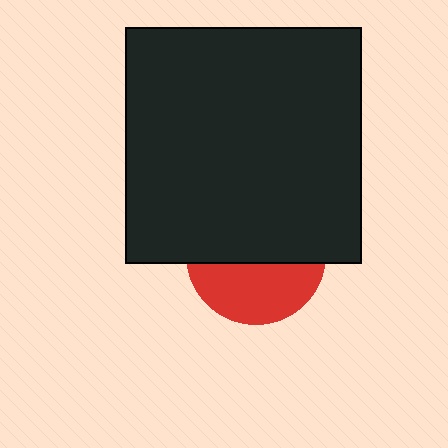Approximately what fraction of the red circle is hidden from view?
Roughly 58% of the red circle is hidden behind the black square.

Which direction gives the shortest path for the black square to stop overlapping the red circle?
Moving up gives the shortest separation.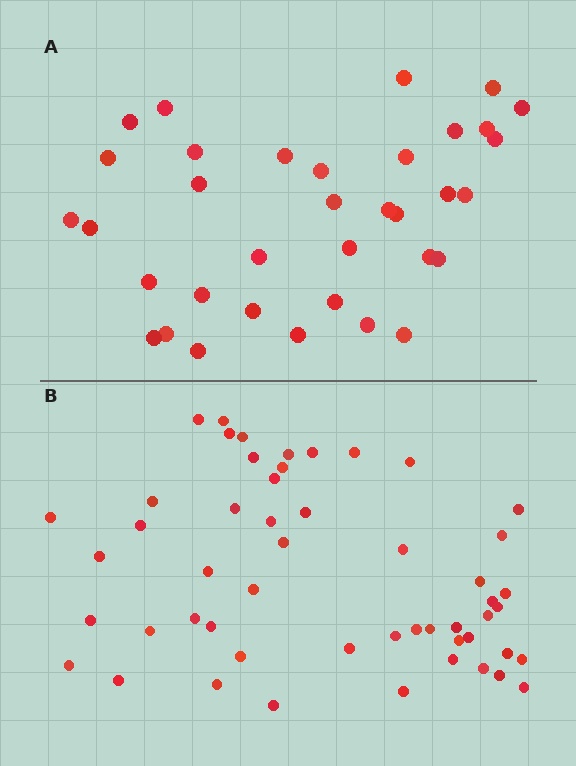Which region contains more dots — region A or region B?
Region B (the bottom region) has more dots.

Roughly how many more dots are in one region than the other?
Region B has approximately 15 more dots than region A.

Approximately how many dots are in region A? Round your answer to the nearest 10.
About 40 dots. (The exact count is 35, which rounds to 40.)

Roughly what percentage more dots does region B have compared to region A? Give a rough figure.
About 50% more.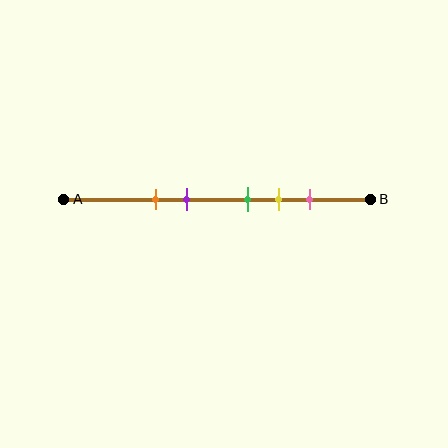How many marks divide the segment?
There are 5 marks dividing the segment.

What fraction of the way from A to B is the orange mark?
The orange mark is approximately 30% (0.3) of the way from A to B.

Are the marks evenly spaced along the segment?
No, the marks are not evenly spaced.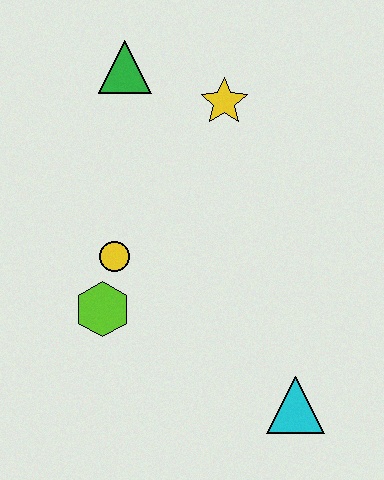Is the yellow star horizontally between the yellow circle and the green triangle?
No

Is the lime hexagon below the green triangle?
Yes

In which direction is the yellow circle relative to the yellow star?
The yellow circle is below the yellow star.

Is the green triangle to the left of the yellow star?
Yes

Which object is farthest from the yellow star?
The cyan triangle is farthest from the yellow star.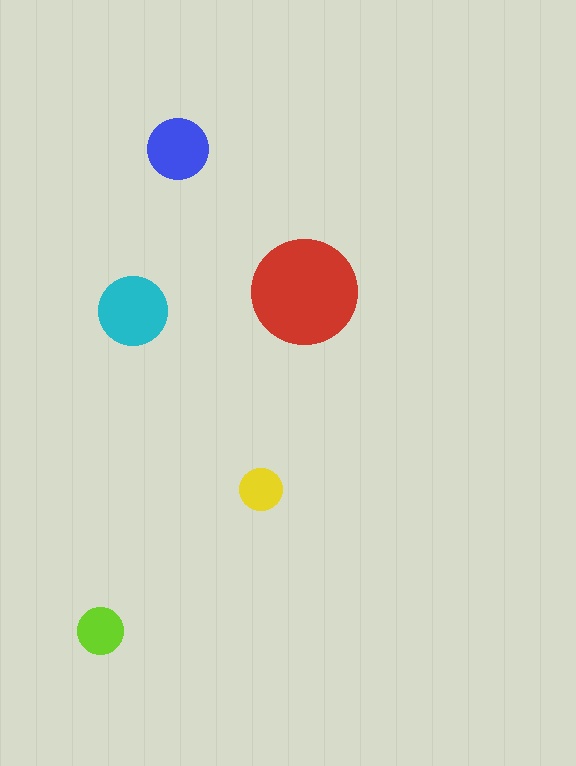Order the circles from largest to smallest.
the red one, the cyan one, the blue one, the lime one, the yellow one.